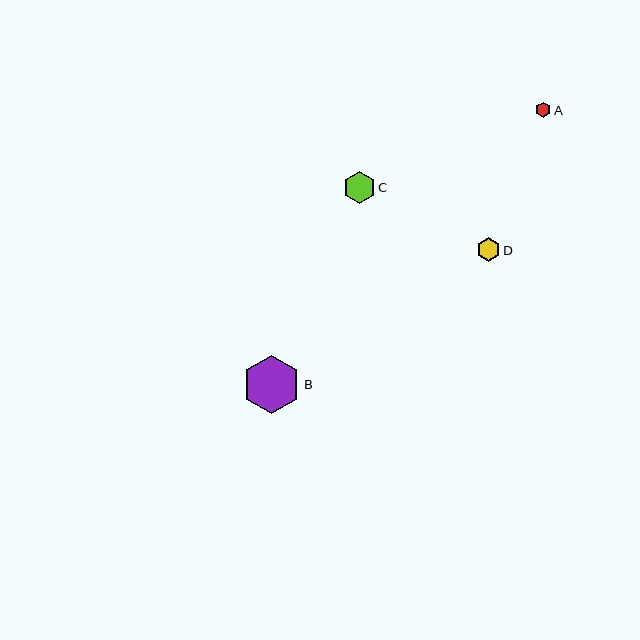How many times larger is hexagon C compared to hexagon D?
Hexagon C is approximately 1.4 times the size of hexagon D.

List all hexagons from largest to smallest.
From largest to smallest: B, C, D, A.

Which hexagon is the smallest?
Hexagon A is the smallest with a size of approximately 15 pixels.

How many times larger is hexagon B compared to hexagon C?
Hexagon B is approximately 1.8 times the size of hexagon C.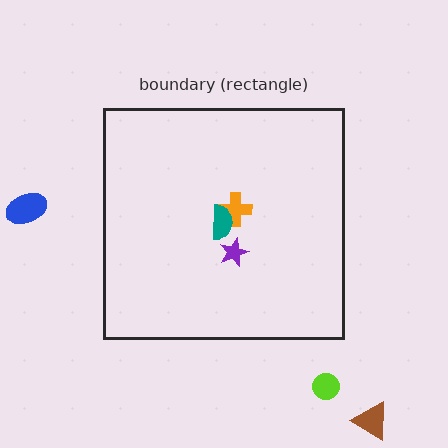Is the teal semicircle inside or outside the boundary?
Inside.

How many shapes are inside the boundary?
3 inside, 3 outside.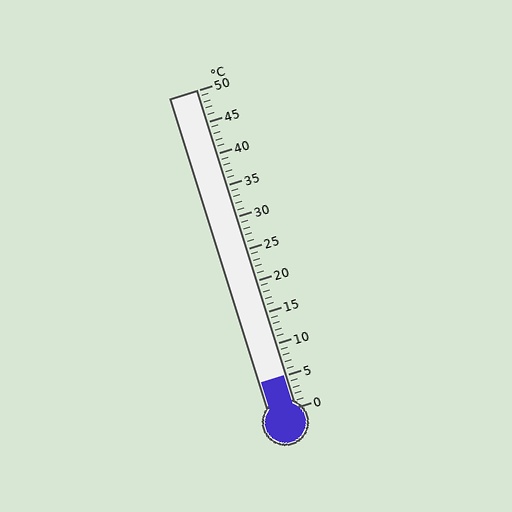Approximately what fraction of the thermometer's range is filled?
The thermometer is filled to approximately 10% of its range.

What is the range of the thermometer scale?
The thermometer scale ranges from 0°C to 50°C.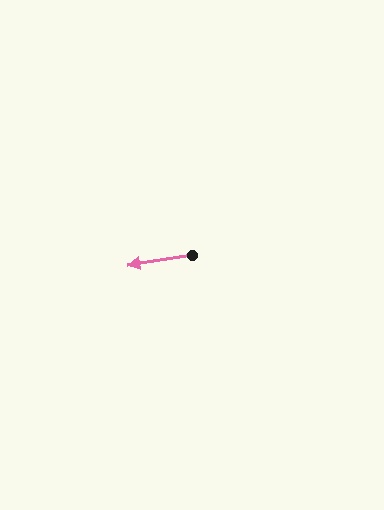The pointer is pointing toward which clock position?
Roughly 9 o'clock.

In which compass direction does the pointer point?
West.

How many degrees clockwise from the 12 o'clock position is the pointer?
Approximately 261 degrees.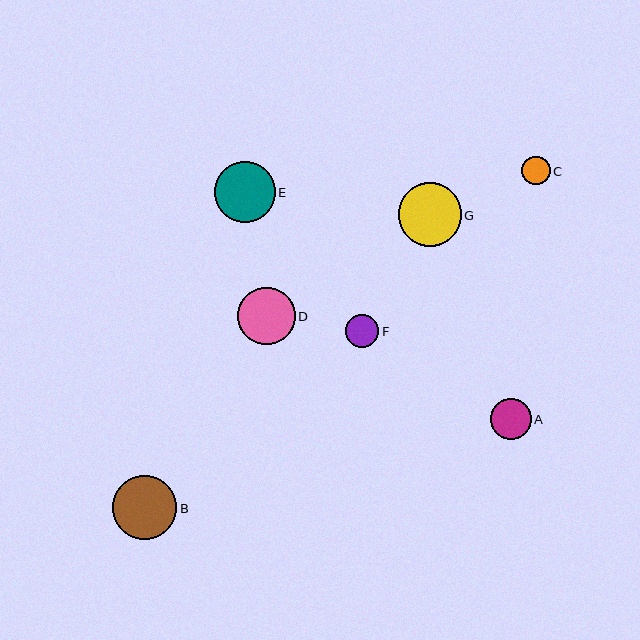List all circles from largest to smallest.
From largest to smallest: B, G, E, D, A, F, C.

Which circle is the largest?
Circle B is the largest with a size of approximately 64 pixels.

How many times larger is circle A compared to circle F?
Circle A is approximately 1.2 times the size of circle F.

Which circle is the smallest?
Circle C is the smallest with a size of approximately 28 pixels.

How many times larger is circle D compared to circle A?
Circle D is approximately 1.4 times the size of circle A.